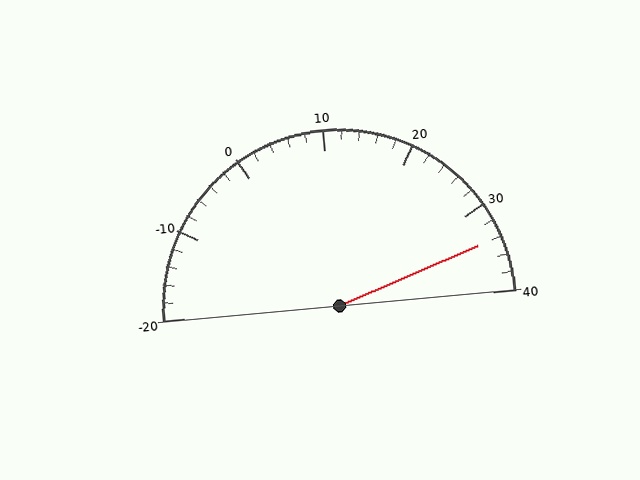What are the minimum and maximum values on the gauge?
The gauge ranges from -20 to 40.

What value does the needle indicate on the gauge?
The needle indicates approximately 34.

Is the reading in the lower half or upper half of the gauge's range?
The reading is in the upper half of the range (-20 to 40).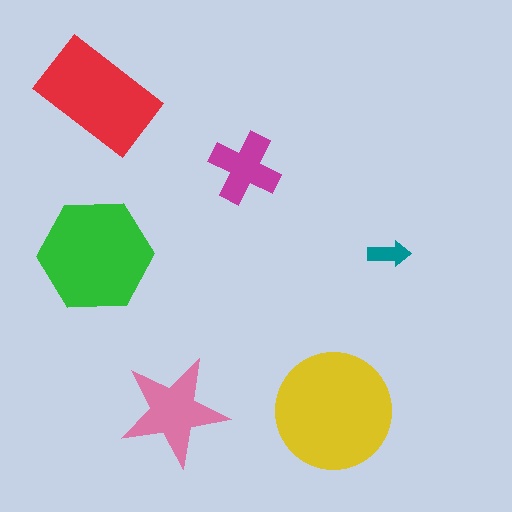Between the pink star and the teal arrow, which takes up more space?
The pink star.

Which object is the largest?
The yellow circle.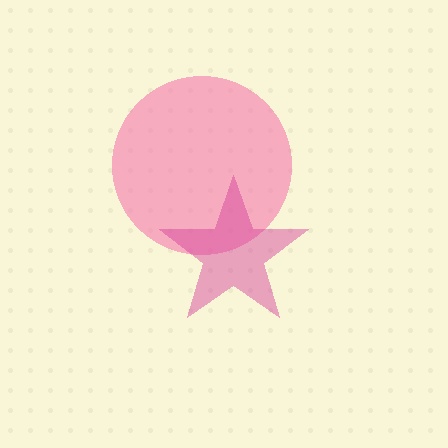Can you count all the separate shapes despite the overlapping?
Yes, there are 2 separate shapes.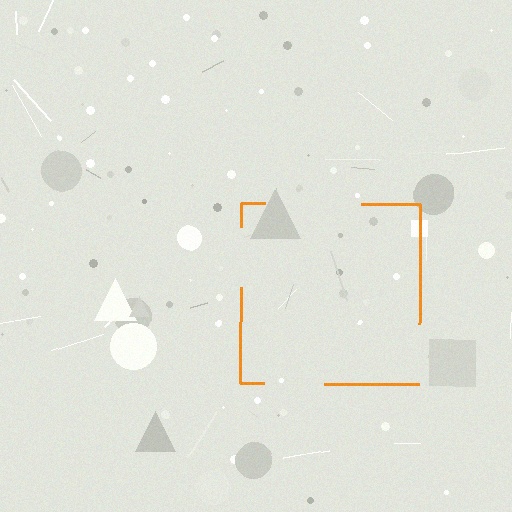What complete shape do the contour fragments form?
The contour fragments form a square.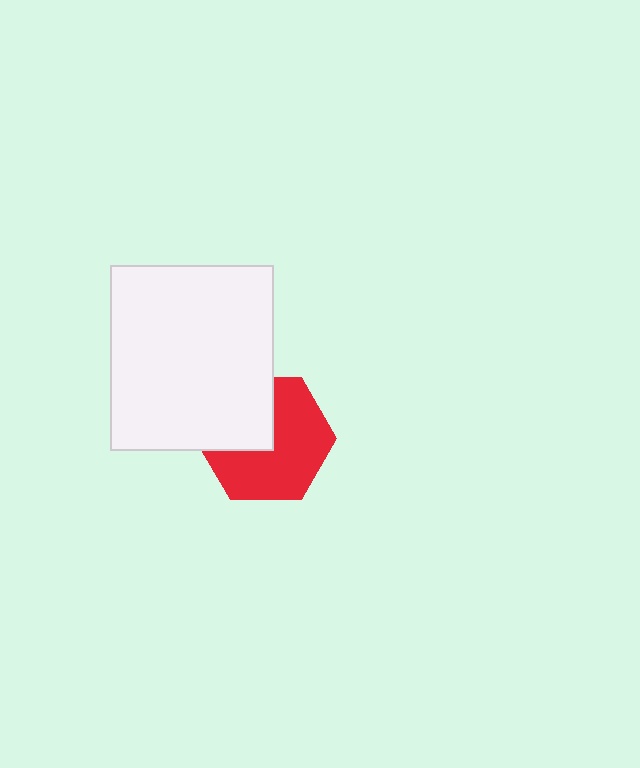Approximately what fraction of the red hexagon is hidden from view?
Roughly 36% of the red hexagon is hidden behind the white rectangle.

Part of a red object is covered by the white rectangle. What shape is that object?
It is a hexagon.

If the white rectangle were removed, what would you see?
You would see the complete red hexagon.